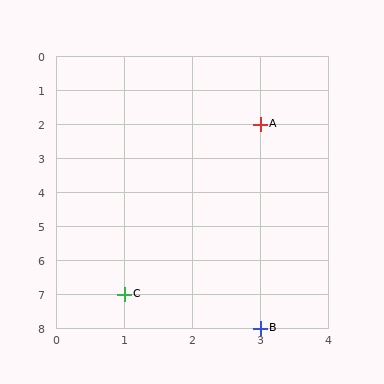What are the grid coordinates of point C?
Point C is at grid coordinates (1, 7).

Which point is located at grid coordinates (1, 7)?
Point C is at (1, 7).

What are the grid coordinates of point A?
Point A is at grid coordinates (3, 2).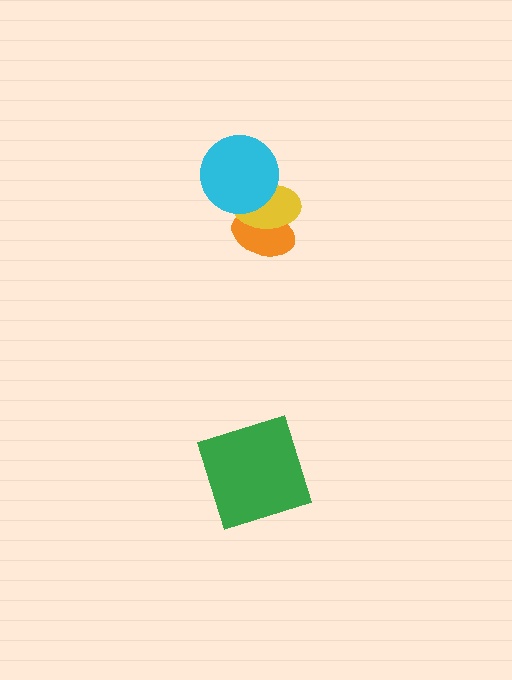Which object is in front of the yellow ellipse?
The cyan circle is in front of the yellow ellipse.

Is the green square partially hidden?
No, no other shape covers it.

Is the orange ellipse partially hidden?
Yes, it is partially covered by another shape.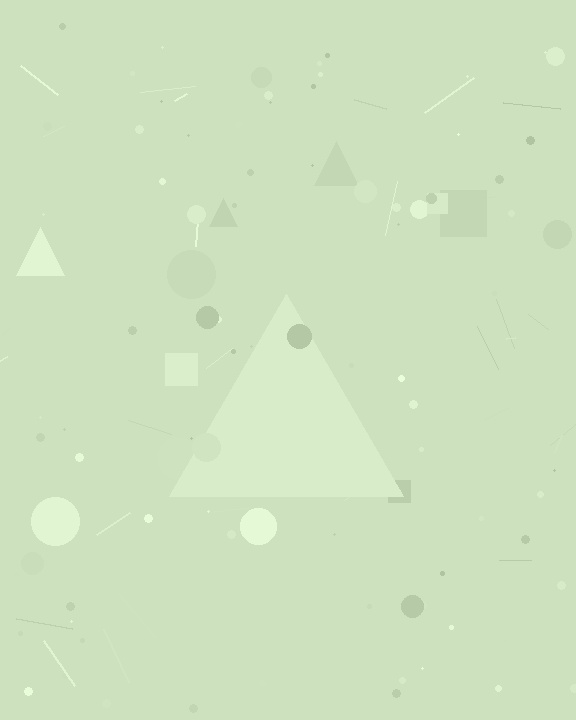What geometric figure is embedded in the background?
A triangle is embedded in the background.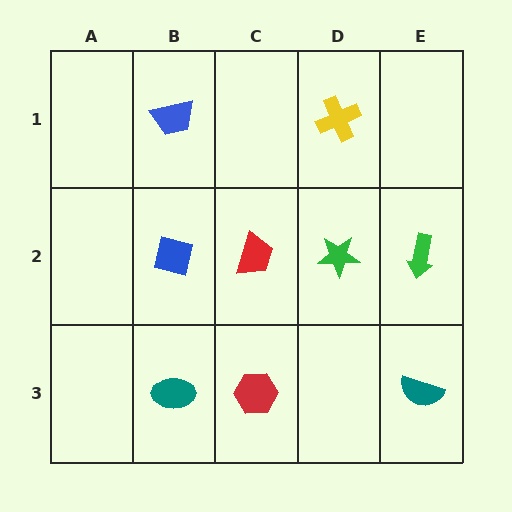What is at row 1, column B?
A blue trapezoid.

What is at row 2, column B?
A blue square.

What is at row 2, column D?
A green star.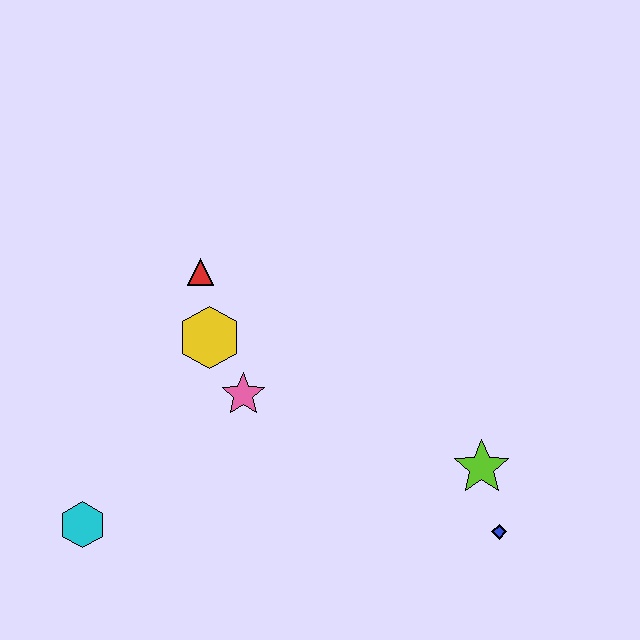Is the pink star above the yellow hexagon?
No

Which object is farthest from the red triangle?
The blue diamond is farthest from the red triangle.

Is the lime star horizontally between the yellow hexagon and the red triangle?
No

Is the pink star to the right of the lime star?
No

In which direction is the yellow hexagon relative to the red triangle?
The yellow hexagon is below the red triangle.